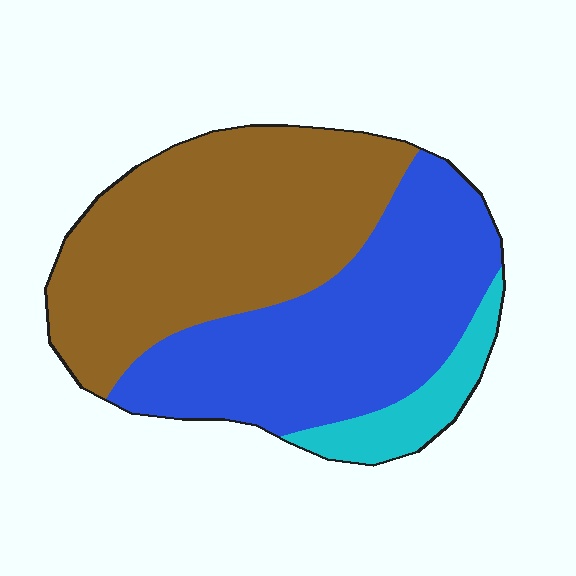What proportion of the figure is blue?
Blue covers around 45% of the figure.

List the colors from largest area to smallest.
From largest to smallest: brown, blue, cyan.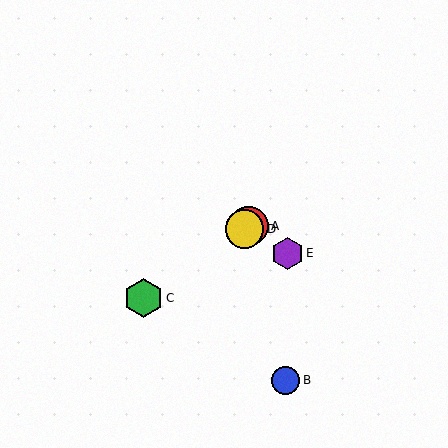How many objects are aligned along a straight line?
3 objects (A, C, D) are aligned along a straight line.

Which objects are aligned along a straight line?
Objects A, C, D are aligned along a straight line.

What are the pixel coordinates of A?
Object A is at (249, 226).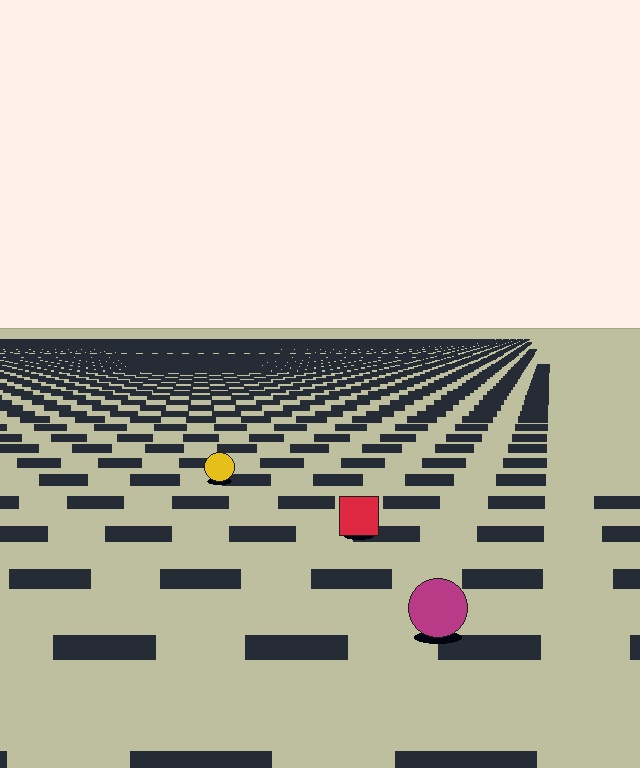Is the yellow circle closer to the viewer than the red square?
No. The red square is closer — you can tell from the texture gradient: the ground texture is coarser near it.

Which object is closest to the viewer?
The magenta circle is closest. The texture marks near it are larger and more spread out.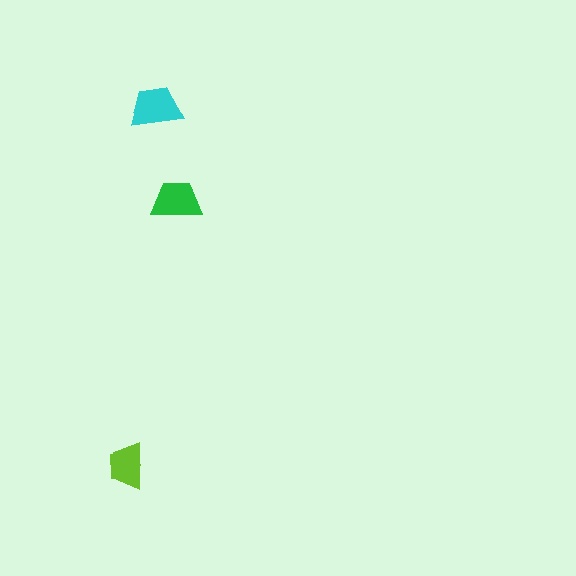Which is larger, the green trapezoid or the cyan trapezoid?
The cyan one.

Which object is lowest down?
The lime trapezoid is bottommost.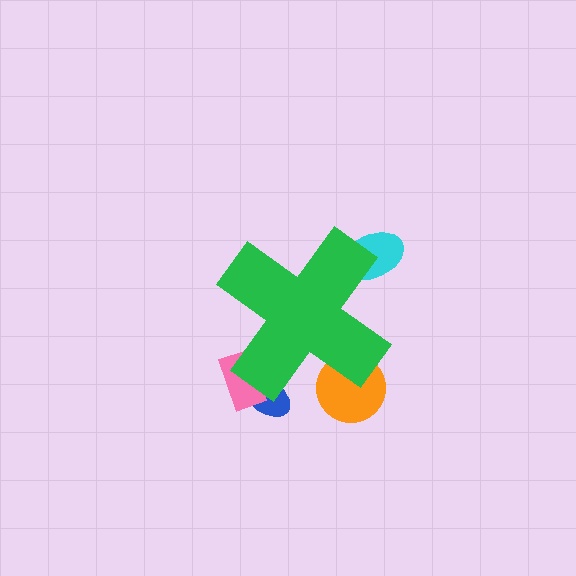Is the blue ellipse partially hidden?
Yes, the blue ellipse is partially hidden behind the green cross.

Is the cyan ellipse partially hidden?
Yes, the cyan ellipse is partially hidden behind the green cross.